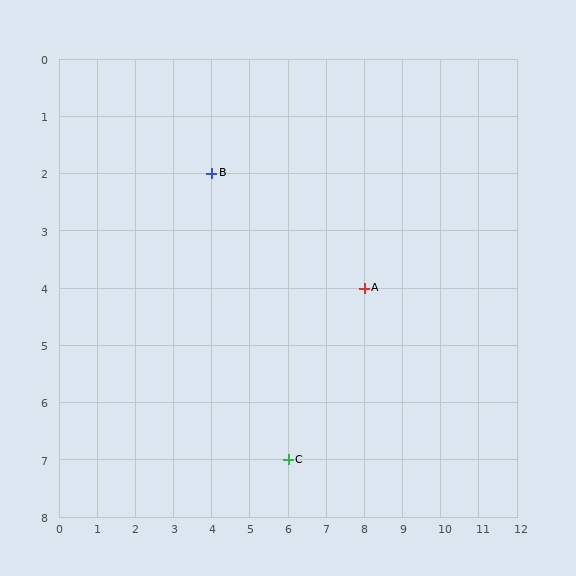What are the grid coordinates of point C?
Point C is at grid coordinates (6, 7).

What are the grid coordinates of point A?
Point A is at grid coordinates (8, 4).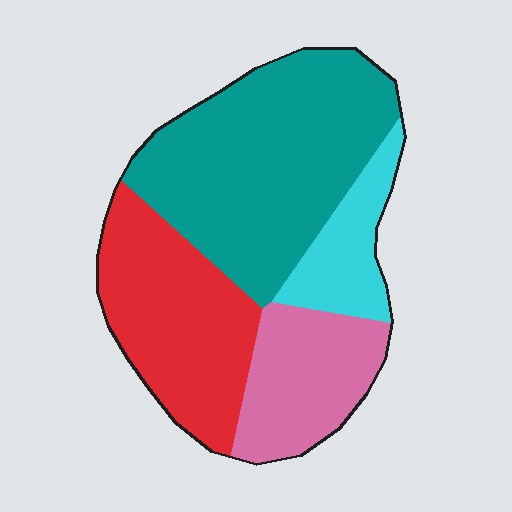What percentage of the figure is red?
Red takes up about one quarter (1/4) of the figure.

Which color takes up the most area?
Teal, at roughly 45%.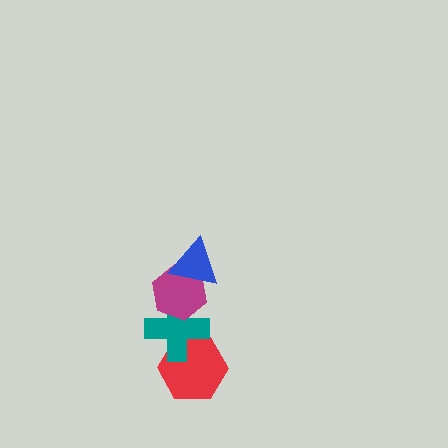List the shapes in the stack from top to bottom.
From top to bottom: the blue triangle, the magenta hexagon, the teal cross, the red hexagon.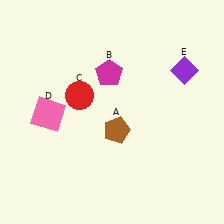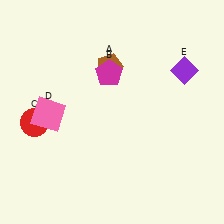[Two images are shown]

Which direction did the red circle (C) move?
The red circle (C) moved left.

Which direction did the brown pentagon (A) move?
The brown pentagon (A) moved up.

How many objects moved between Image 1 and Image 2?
2 objects moved between the two images.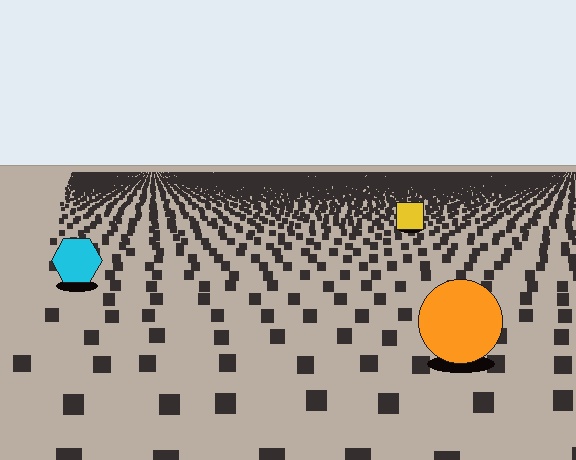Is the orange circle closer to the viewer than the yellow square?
Yes. The orange circle is closer — you can tell from the texture gradient: the ground texture is coarser near it.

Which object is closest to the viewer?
The orange circle is closest. The texture marks near it are larger and more spread out.